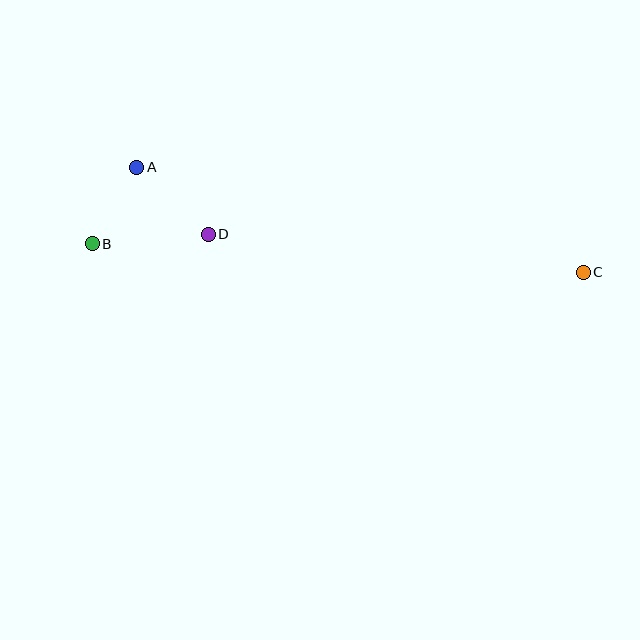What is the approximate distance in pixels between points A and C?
The distance between A and C is approximately 459 pixels.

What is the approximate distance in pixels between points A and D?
The distance between A and D is approximately 98 pixels.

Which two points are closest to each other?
Points A and B are closest to each other.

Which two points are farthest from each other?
Points B and C are farthest from each other.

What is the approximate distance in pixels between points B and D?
The distance between B and D is approximately 116 pixels.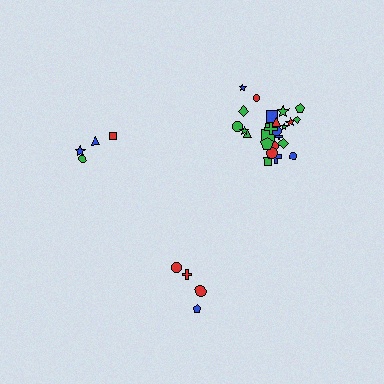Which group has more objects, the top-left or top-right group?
The top-right group.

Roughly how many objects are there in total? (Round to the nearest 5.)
Roughly 35 objects in total.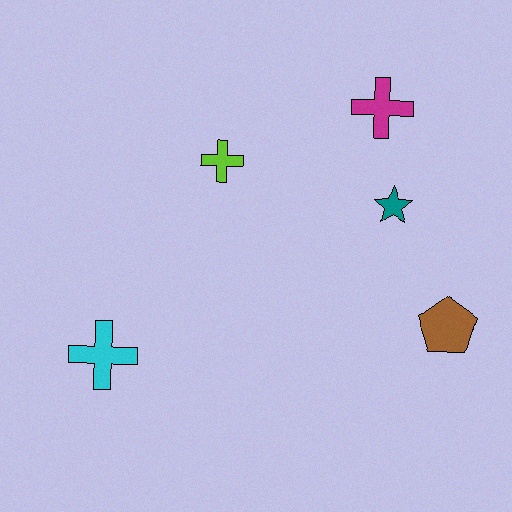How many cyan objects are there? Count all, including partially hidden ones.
There is 1 cyan object.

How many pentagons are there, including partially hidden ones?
There is 1 pentagon.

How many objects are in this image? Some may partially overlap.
There are 5 objects.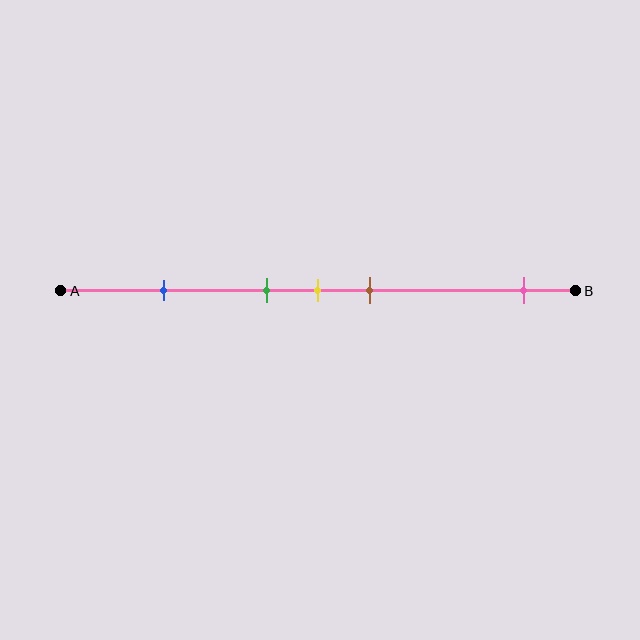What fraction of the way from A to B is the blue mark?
The blue mark is approximately 20% (0.2) of the way from A to B.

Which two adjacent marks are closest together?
The green and yellow marks are the closest adjacent pair.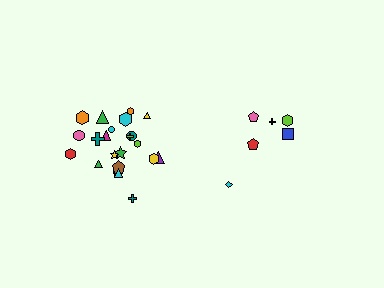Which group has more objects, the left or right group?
The left group.